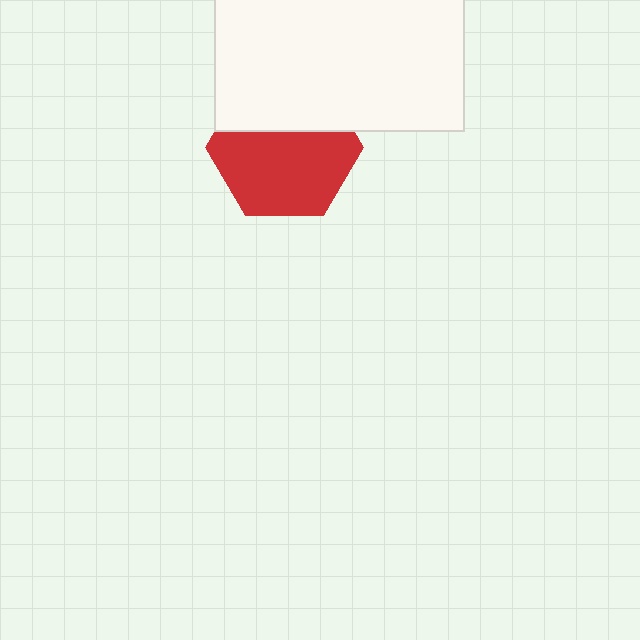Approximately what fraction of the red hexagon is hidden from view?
Roughly 35% of the red hexagon is hidden behind the white rectangle.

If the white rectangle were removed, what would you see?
You would see the complete red hexagon.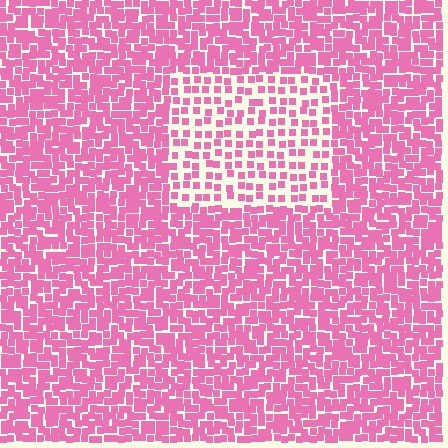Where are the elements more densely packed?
The elements are more densely packed outside the rectangle boundary.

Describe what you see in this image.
The image contains small pink elements arranged at two different densities. A rectangle-shaped region is visible where the elements are less densely packed than the surrounding area.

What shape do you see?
I see a rectangle.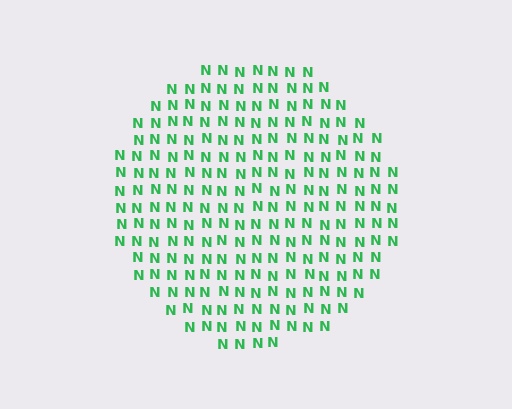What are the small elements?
The small elements are letter N's.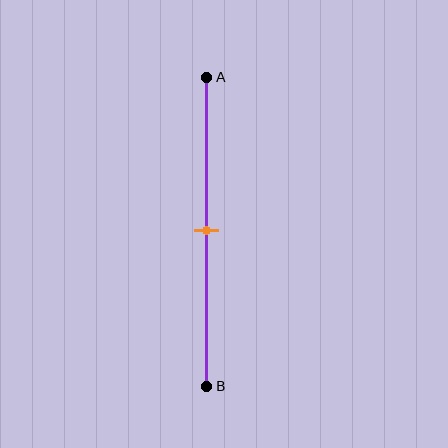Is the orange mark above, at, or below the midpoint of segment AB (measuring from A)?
The orange mark is approximately at the midpoint of segment AB.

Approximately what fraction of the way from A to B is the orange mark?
The orange mark is approximately 50% of the way from A to B.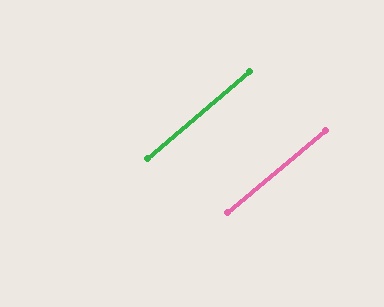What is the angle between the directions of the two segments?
Approximately 1 degree.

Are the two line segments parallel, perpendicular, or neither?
Parallel — their directions differ by only 0.8°.